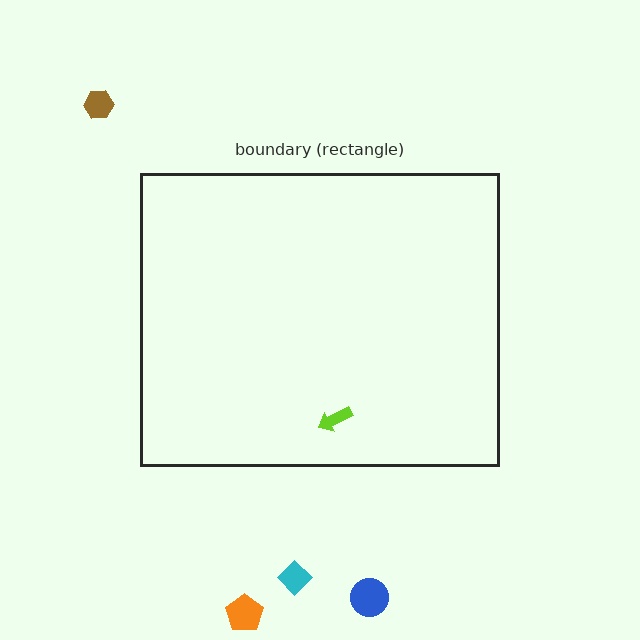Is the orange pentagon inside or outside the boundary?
Outside.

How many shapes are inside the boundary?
1 inside, 4 outside.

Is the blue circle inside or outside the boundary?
Outside.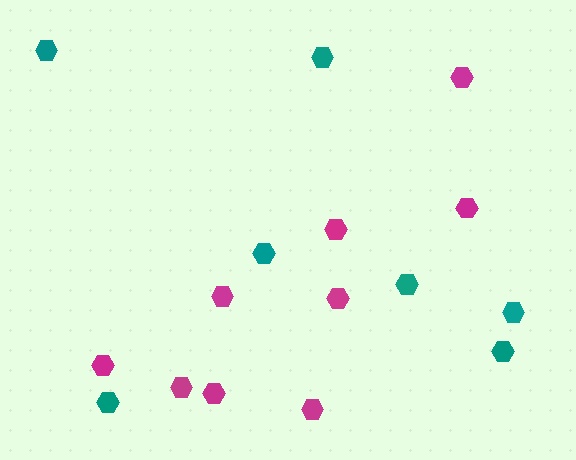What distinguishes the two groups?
There are 2 groups: one group of teal hexagons (7) and one group of magenta hexagons (9).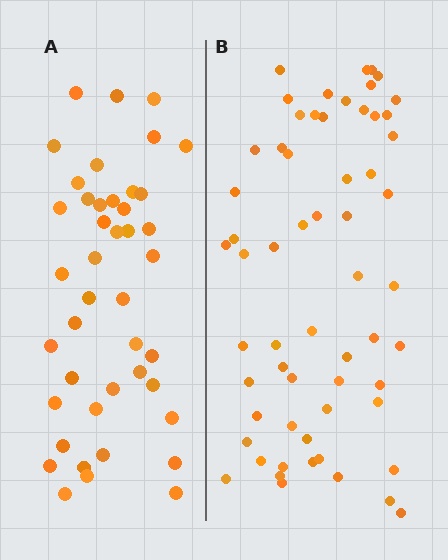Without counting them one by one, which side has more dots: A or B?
Region B (the right region) has more dots.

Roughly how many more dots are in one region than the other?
Region B has approximately 15 more dots than region A.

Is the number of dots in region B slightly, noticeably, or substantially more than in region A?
Region B has noticeably more, but not dramatically so. The ratio is roughly 1.4 to 1.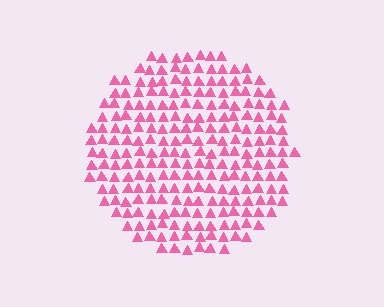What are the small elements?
The small elements are triangles.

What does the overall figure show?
The overall figure shows a circle.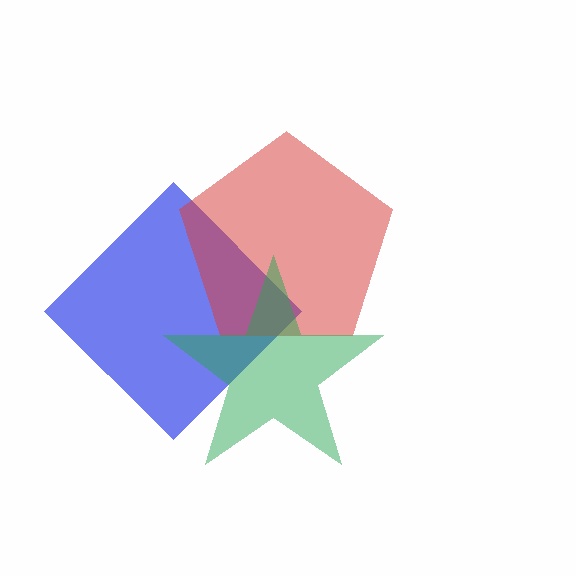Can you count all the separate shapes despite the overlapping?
Yes, there are 3 separate shapes.